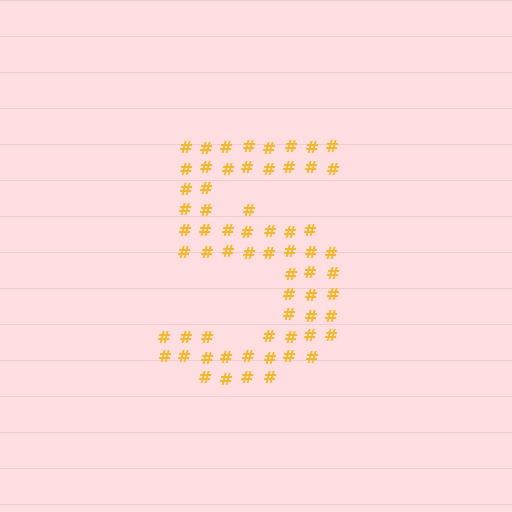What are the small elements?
The small elements are hash symbols.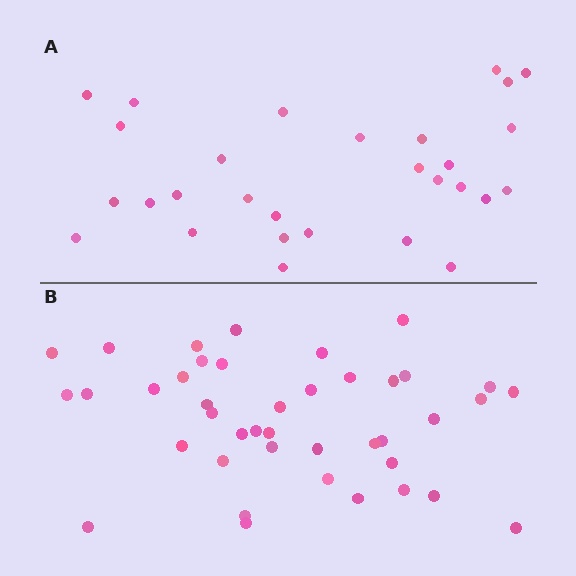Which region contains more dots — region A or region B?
Region B (the bottom region) has more dots.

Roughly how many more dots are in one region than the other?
Region B has roughly 12 or so more dots than region A.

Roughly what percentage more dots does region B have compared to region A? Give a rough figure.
About 40% more.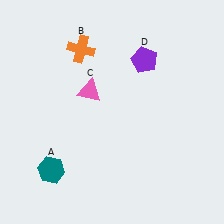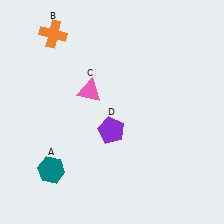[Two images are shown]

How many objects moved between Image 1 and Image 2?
2 objects moved between the two images.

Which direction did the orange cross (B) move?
The orange cross (B) moved left.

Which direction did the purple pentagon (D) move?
The purple pentagon (D) moved down.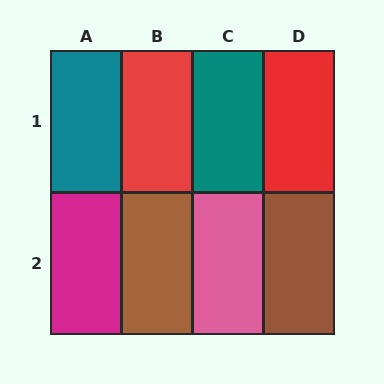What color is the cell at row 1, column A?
Teal.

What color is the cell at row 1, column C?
Teal.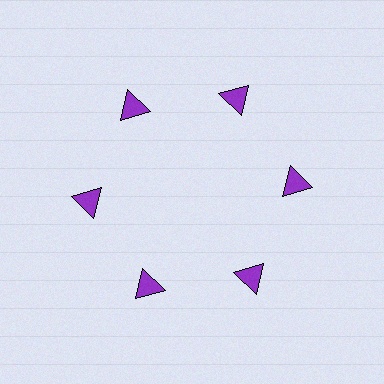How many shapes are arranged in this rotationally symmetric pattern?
There are 6 shapes, arranged in 6 groups of 1.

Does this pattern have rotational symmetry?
Yes, this pattern has 6-fold rotational symmetry. It looks the same after rotating 60 degrees around the center.